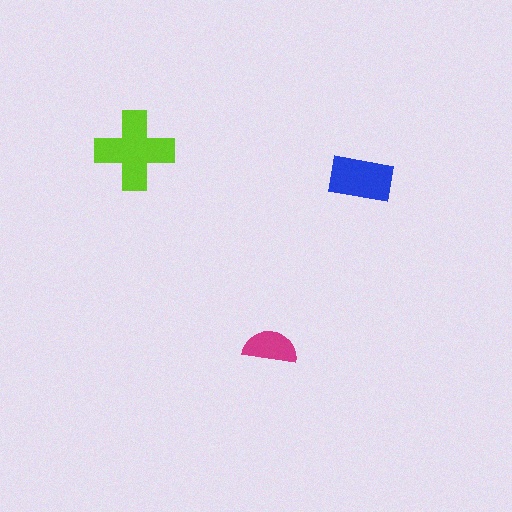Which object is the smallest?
The magenta semicircle.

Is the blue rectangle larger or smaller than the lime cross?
Smaller.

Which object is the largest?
The lime cross.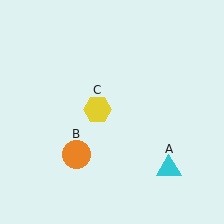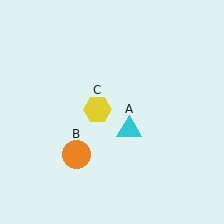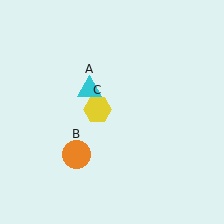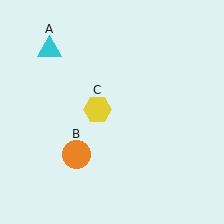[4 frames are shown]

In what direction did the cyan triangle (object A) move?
The cyan triangle (object A) moved up and to the left.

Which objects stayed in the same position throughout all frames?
Orange circle (object B) and yellow hexagon (object C) remained stationary.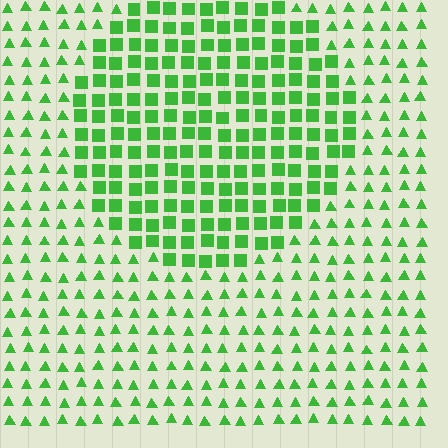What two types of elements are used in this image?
The image uses squares inside the circle region and triangles outside it.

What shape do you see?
I see a circle.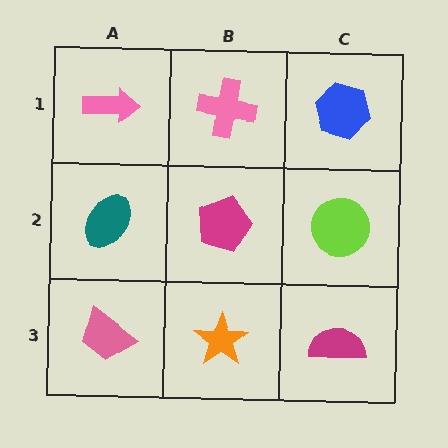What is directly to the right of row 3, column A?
An orange star.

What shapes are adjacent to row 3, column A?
A teal ellipse (row 2, column A), an orange star (row 3, column B).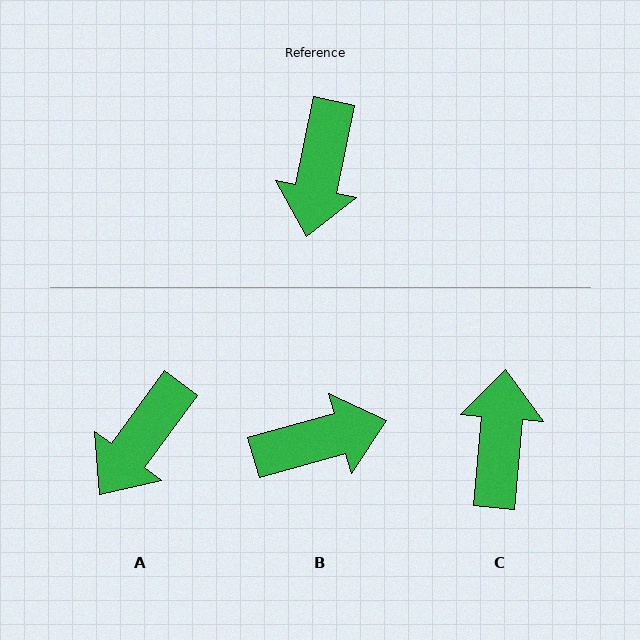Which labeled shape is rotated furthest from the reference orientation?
C, about 173 degrees away.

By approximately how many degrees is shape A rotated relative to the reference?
Approximately 25 degrees clockwise.